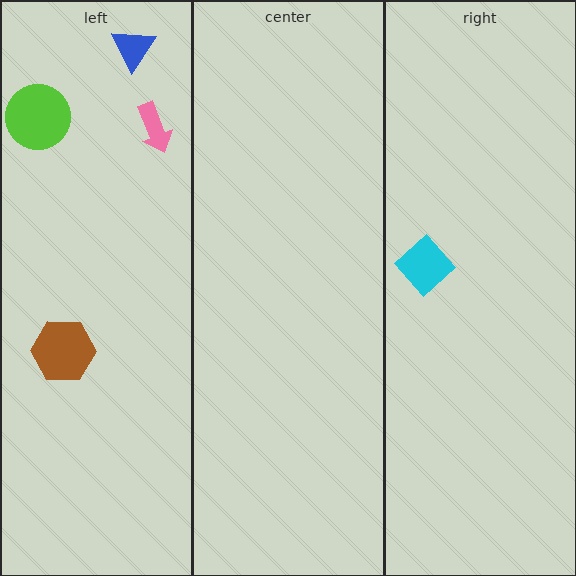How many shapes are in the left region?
4.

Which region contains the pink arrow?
The left region.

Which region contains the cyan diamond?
The right region.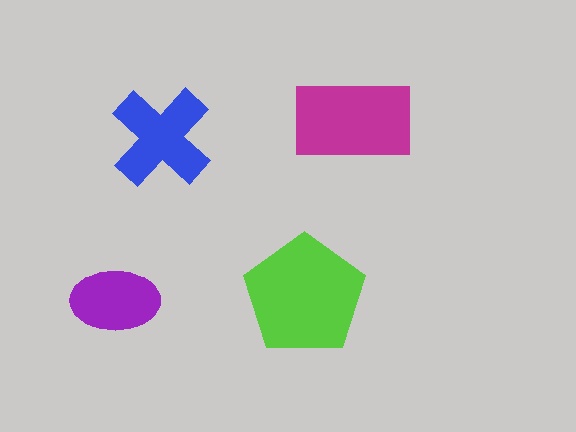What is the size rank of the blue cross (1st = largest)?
3rd.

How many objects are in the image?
There are 4 objects in the image.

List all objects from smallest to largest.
The purple ellipse, the blue cross, the magenta rectangle, the lime pentagon.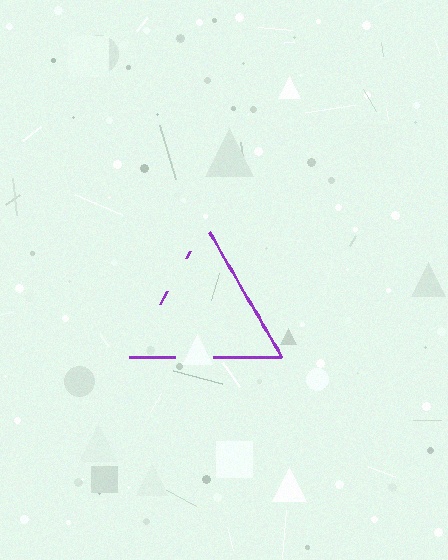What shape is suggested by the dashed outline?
The dashed outline suggests a triangle.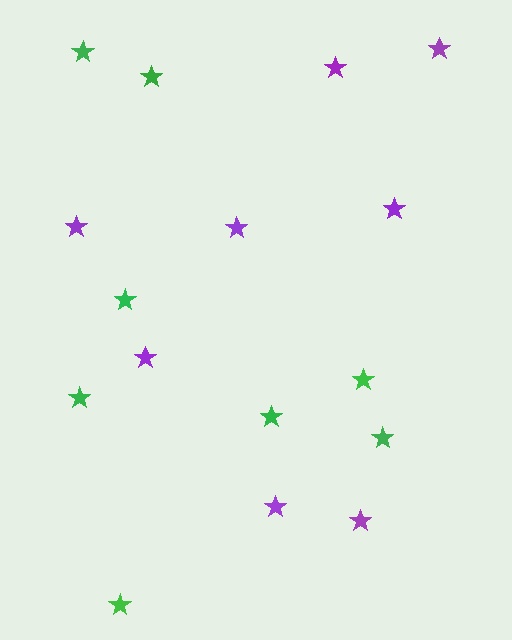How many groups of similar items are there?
There are 2 groups: one group of purple stars (8) and one group of green stars (8).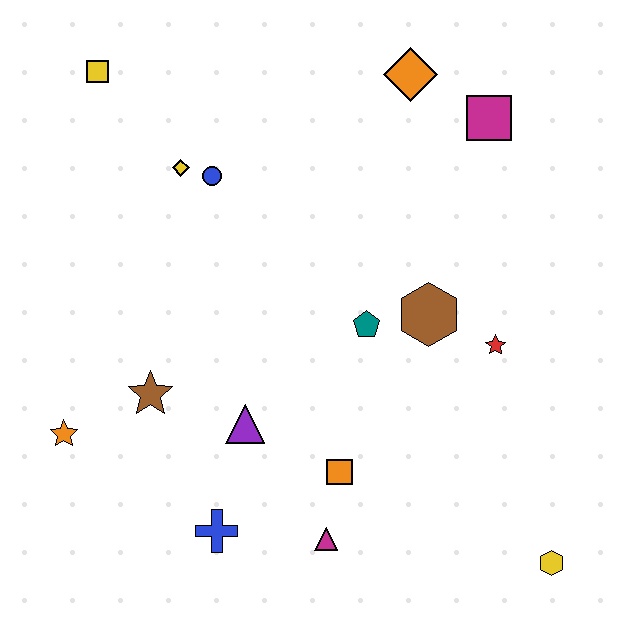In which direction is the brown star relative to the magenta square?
The brown star is to the left of the magenta square.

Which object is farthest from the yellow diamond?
The yellow hexagon is farthest from the yellow diamond.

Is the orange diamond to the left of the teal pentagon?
No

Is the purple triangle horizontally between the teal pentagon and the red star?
No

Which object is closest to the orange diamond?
The magenta square is closest to the orange diamond.